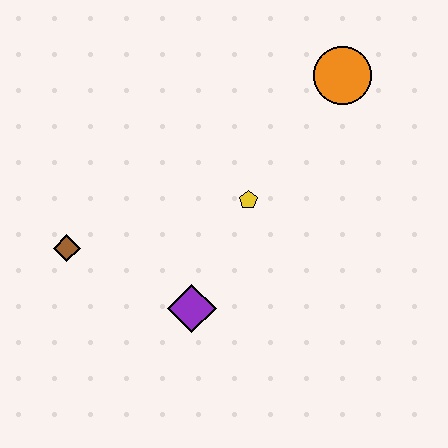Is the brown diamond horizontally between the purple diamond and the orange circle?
No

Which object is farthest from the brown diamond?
The orange circle is farthest from the brown diamond.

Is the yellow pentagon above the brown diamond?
Yes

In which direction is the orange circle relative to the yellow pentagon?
The orange circle is above the yellow pentagon.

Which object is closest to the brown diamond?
The purple diamond is closest to the brown diamond.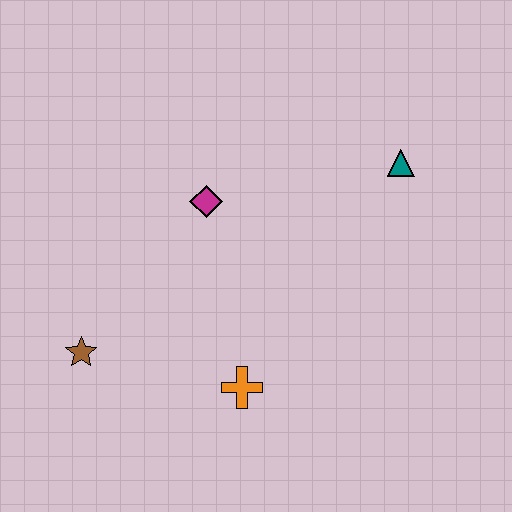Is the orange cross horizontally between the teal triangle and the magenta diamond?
Yes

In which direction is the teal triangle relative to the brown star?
The teal triangle is to the right of the brown star.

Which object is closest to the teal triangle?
The magenta diamond is closest to the teal triangle.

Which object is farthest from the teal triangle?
The brown star is farthest from the teal triangle.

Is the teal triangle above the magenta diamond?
Yes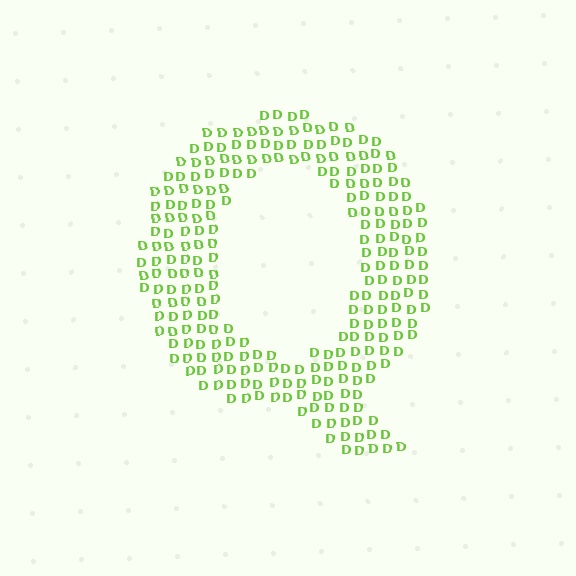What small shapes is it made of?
It is made of small letter D's.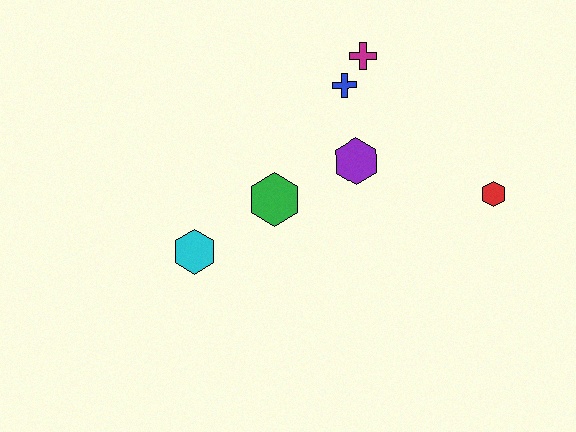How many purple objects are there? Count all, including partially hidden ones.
There is 1 purple object.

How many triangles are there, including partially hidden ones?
There are no triangles.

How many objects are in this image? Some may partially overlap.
There are 6 objects.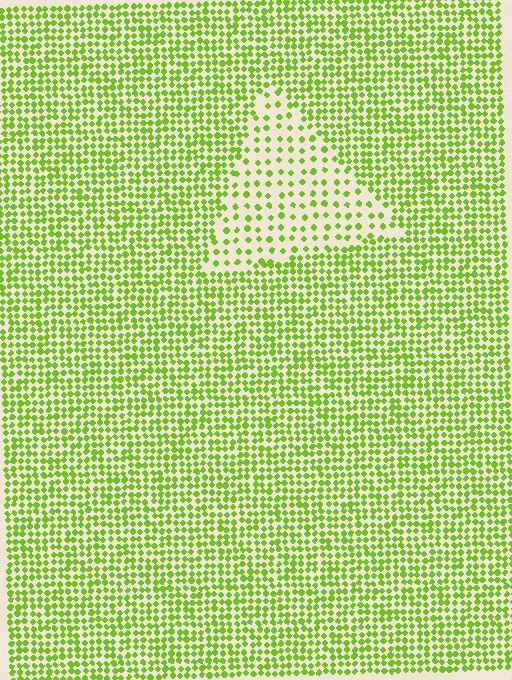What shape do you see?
I see a triangle.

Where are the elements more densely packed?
The elements are more densely packed outside the triangle boundary.